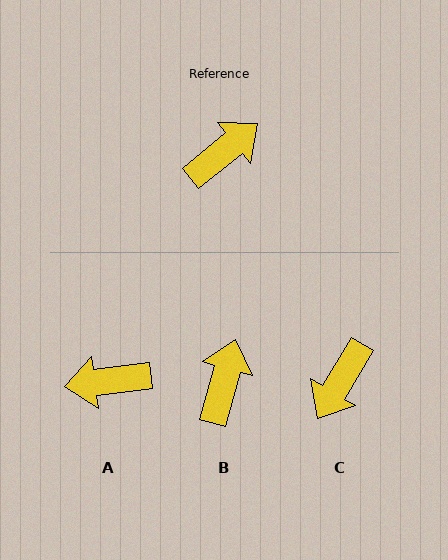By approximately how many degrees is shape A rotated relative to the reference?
Approximately 148 degrees counter-clockwise.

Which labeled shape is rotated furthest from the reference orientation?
C, about 160 degrees away.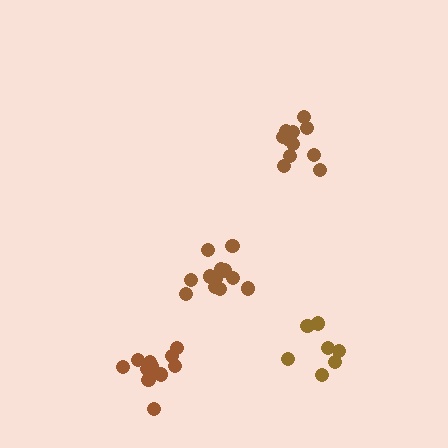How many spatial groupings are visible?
There are 4 spatial groupings.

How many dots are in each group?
Group 1: 12 dots, Group 2: 7 dots, Group 3: 12 dots, Group 4: 11 dots (42 total).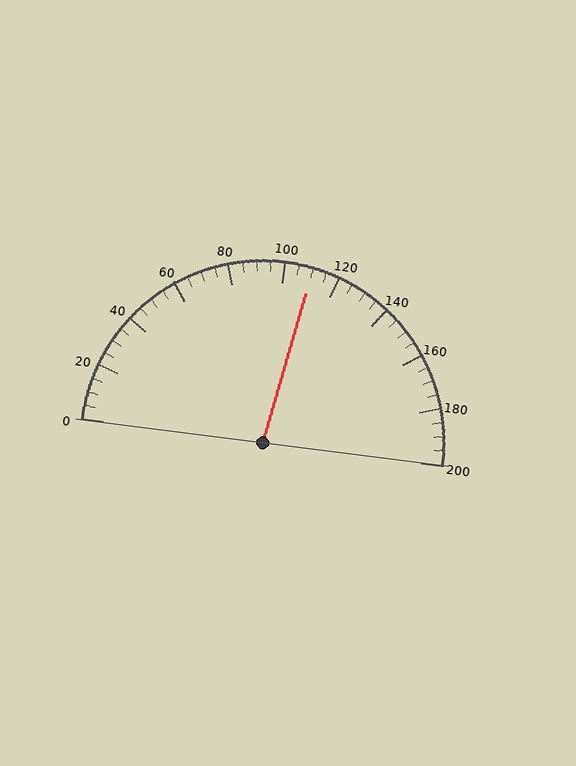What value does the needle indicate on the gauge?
The needle indicates approximately 110.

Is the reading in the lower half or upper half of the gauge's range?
The reading is in the upper half of the range (0 to 200).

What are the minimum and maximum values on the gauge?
The gauge ranges from 0 to 200.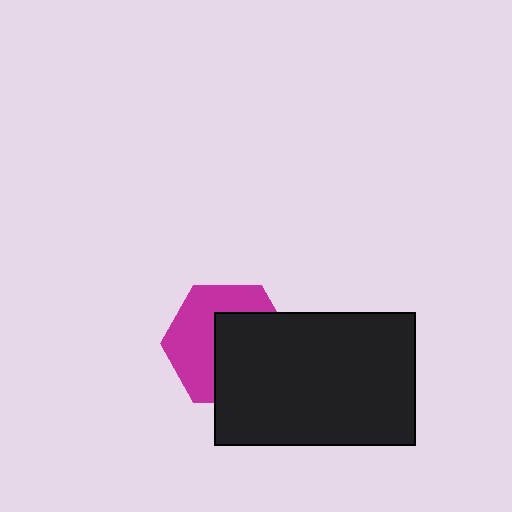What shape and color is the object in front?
The object in front is a black rectangle.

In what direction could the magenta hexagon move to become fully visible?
The magenta hexagon could move toward the upper-left. That would shift it out from behind the black rectangle entirely.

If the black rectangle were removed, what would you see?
You would see the complete magenta hexagon.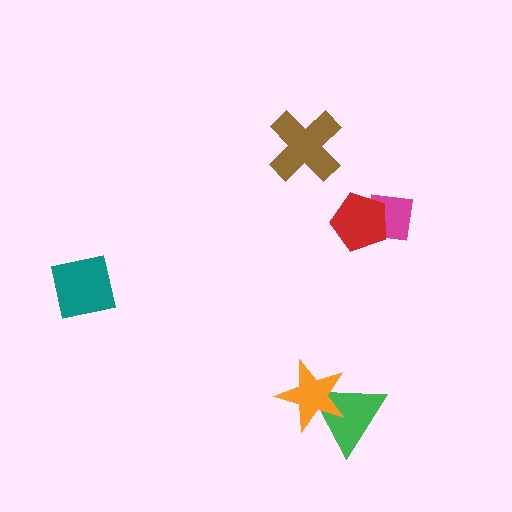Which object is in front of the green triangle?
The orange star is in front of the green triangle.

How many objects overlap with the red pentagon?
1 object overlaps with the red pentagon.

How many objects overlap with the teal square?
0 objects overlap with the teal square.